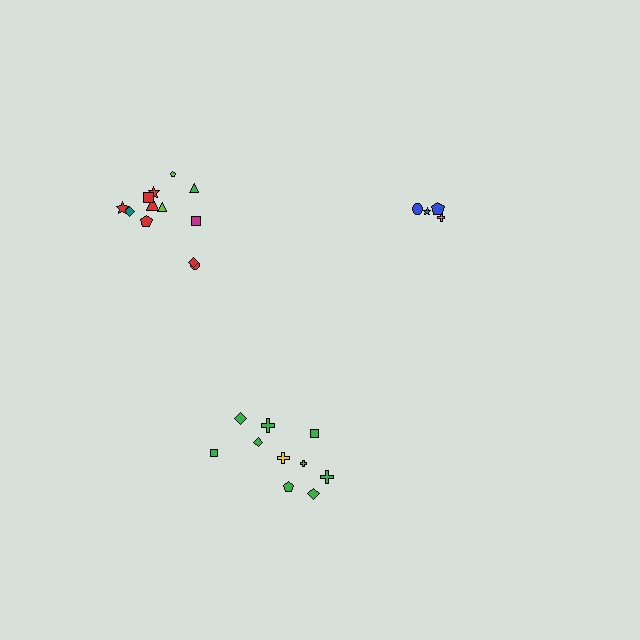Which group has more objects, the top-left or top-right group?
The top-left group.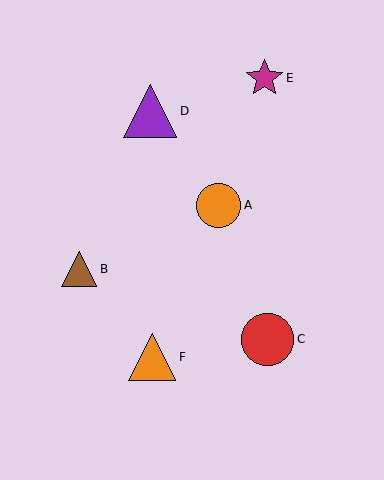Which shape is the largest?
The purple triangle (labeled D) is the largest.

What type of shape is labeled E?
Shape E is a magenta star.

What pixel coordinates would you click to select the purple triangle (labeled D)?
Click at (150, 111) to select the purple triangle D.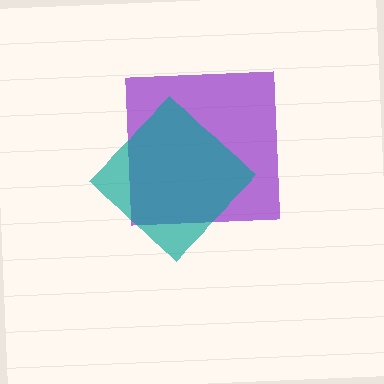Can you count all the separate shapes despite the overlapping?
Yes, there are 2 separate shapes.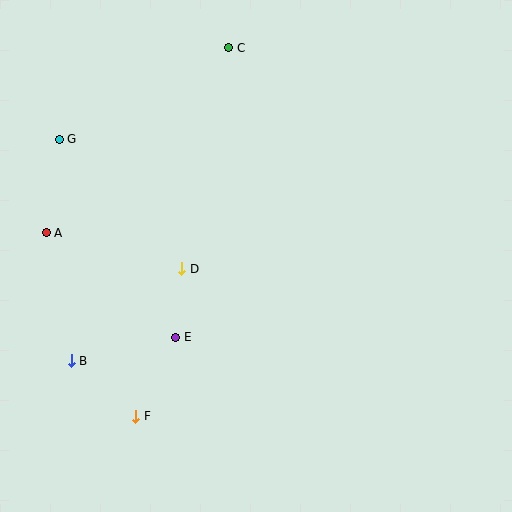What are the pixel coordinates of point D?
Point D is at (182, 269).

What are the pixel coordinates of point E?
Point E is at (176, 337).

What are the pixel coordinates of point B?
Point B is at (71, 361).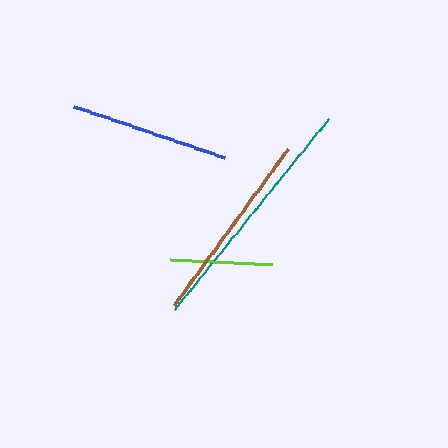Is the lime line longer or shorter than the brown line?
The brown line is longer than the lime line.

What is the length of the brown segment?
The brown segment is approximately 193 pixels long.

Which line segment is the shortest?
The lime line is the shortest at approximately 103 pixels.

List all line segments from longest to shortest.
From longest to shortest: teal, brown, blue, lime.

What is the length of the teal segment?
The teal segment is approximately 245 pixels long.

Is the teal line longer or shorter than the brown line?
The teal line is longer than the brown line.